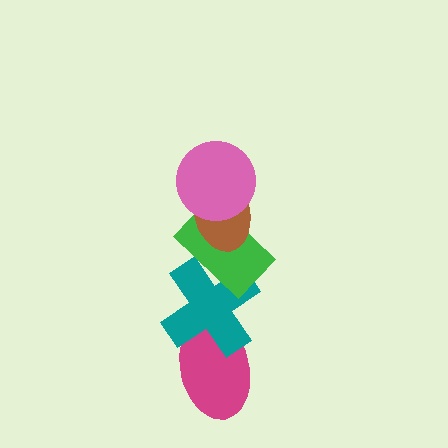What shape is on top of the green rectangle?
The brown ellipse is on top of the green rectangle.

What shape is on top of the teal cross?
The green rectangle is on top of the teal cross.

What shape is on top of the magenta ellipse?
The teal cross is on top of the magenta ellipse.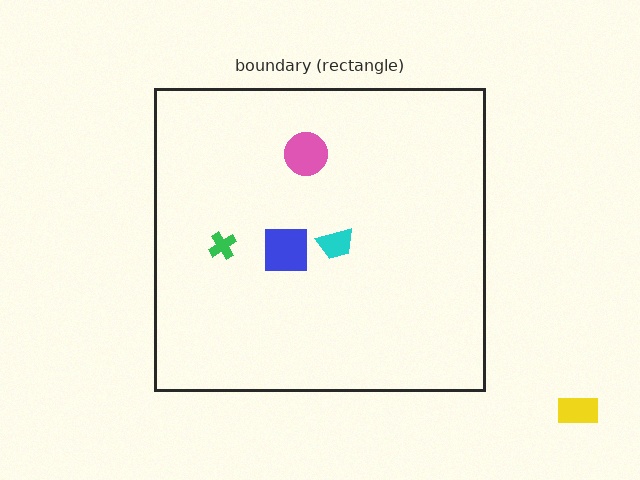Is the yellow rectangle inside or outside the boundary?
Outside.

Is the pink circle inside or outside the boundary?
Inside.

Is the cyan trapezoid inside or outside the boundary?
Inside.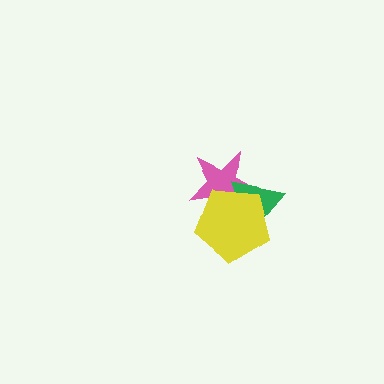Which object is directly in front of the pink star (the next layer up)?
The green triangle is directly in front of the pink star.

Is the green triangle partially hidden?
Yes, it is partially covered by another shape.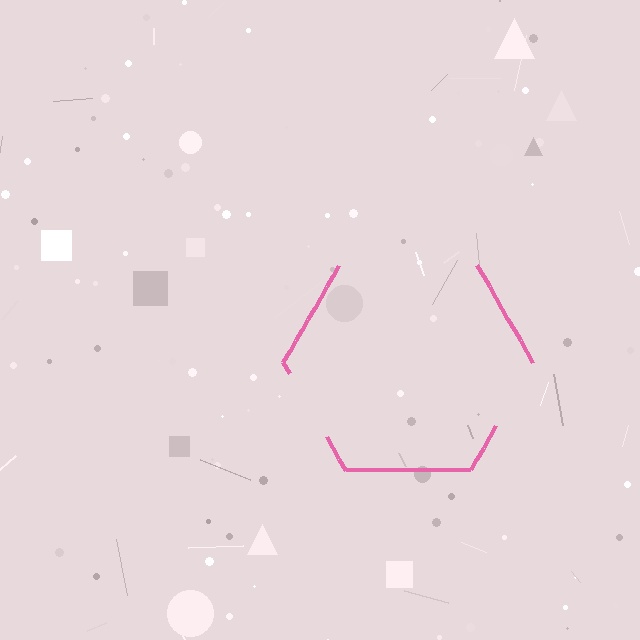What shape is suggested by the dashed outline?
The dashed outline suggests a hexagon.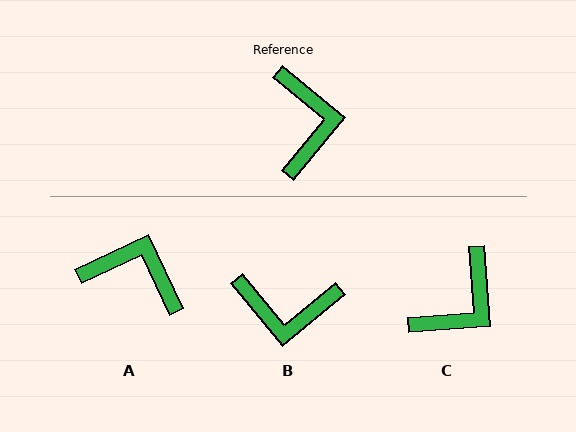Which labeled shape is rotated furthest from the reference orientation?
B, about 101 degrees away.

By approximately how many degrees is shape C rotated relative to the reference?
Approximately 47 degrees clockwise.